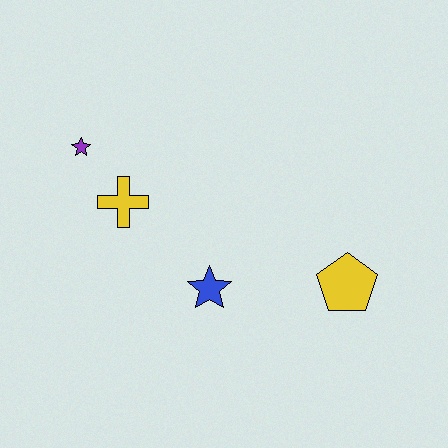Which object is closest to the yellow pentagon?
The blue star is closest to the yellow pentagon.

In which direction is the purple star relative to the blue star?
The purple star is above the blue star.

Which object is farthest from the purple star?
The yellow pentagon is farthest from the purple star.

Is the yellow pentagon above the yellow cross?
No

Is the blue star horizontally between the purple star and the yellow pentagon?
Yes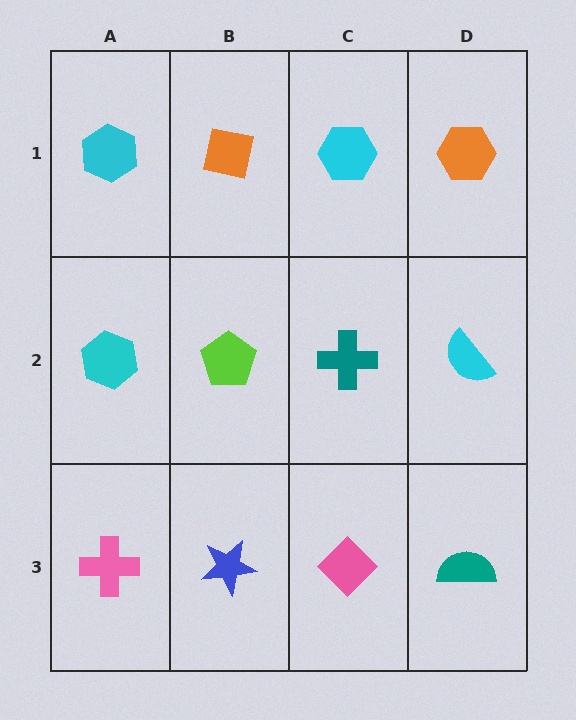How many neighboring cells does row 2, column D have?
3.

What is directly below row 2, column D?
A teal semicircle.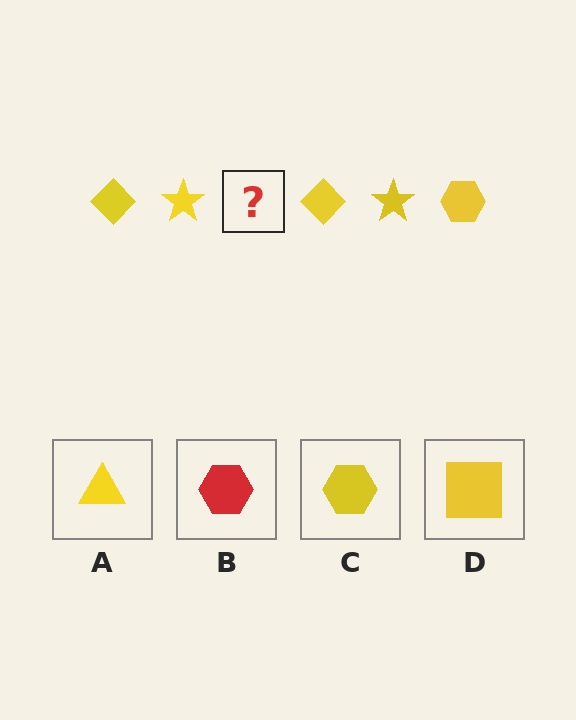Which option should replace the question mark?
Option C.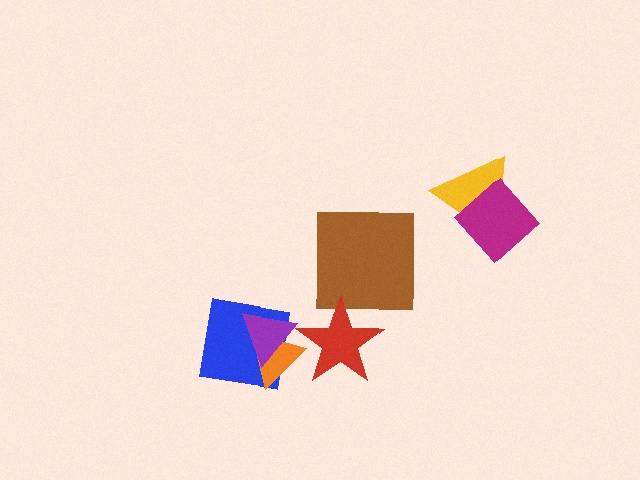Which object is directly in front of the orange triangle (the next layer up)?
The red star is directly in front of the orange triangle.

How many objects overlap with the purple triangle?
2 objects overlap with the purple triangle.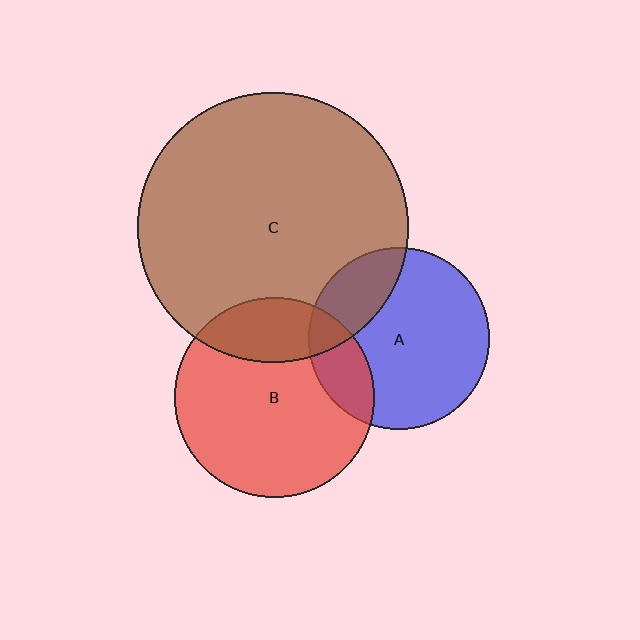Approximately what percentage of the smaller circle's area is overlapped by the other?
Approximately 20%.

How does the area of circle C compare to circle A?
Approximately 2.2 times.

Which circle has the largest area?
Circle C (brown).